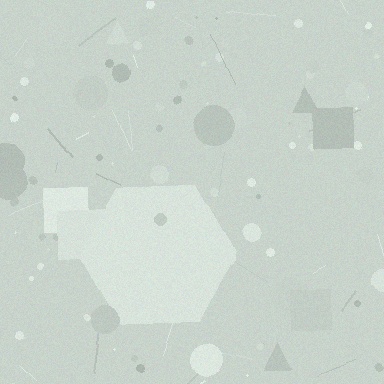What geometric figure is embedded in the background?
A hexagon is embedded in the background.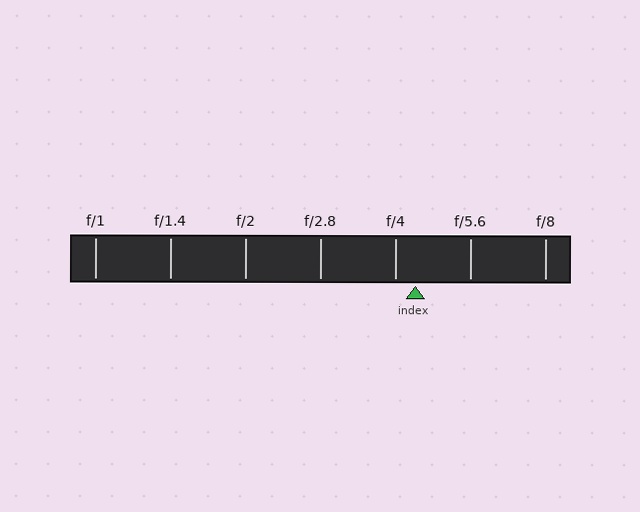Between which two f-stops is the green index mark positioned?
The index mark is between f/4 and f/5.6.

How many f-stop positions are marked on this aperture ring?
There are 7 f-stop positions marked.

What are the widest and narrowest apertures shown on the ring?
The widest aperture shown is f/1 and the narrowest is f/8.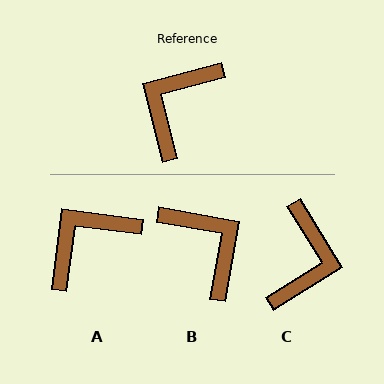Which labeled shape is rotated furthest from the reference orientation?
C, about 163 degrees away.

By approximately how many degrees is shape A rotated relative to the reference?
Approximately 22 degrees clockwise.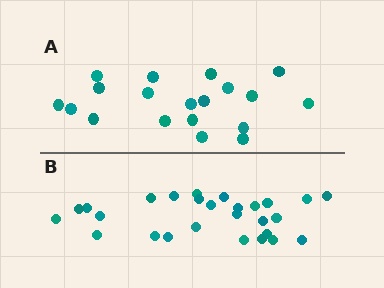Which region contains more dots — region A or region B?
Region B (the bottom region) has more dots.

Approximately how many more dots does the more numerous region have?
Region B has roughly 8 or so more dots than region A.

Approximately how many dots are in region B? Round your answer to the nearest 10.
About 30 dots. (The exact count is 27, which rounds to 30.)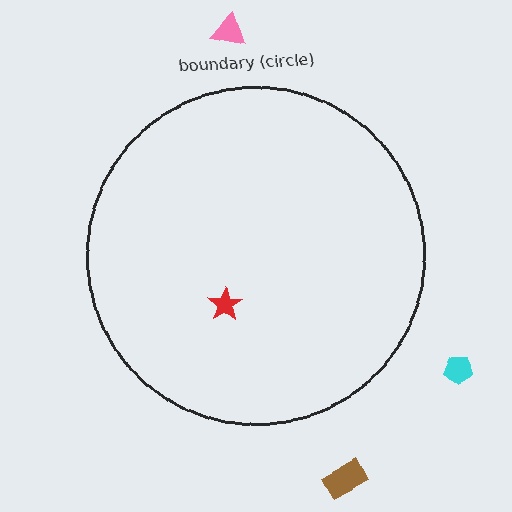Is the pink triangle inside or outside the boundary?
Outside.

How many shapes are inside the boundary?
1 inside, 3 outside.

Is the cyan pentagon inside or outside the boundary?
Outside.